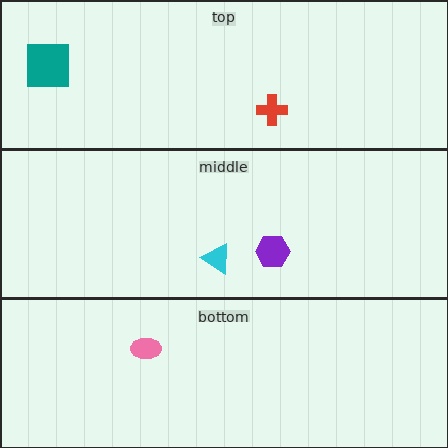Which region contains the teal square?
The top region.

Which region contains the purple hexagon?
The middle region.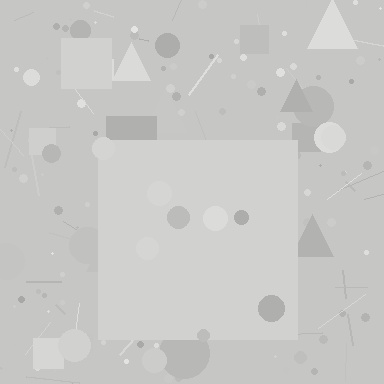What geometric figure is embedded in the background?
A square is embedded in the background.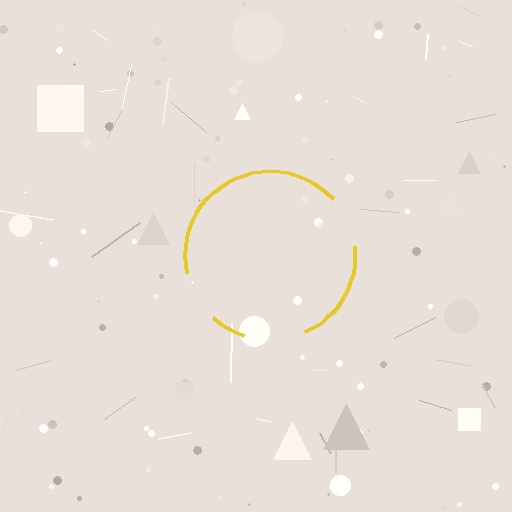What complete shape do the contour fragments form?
The contour fragments form a circle.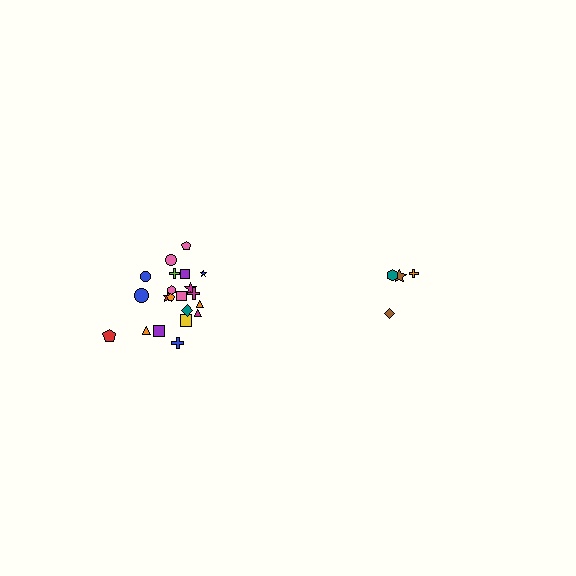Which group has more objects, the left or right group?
The left group.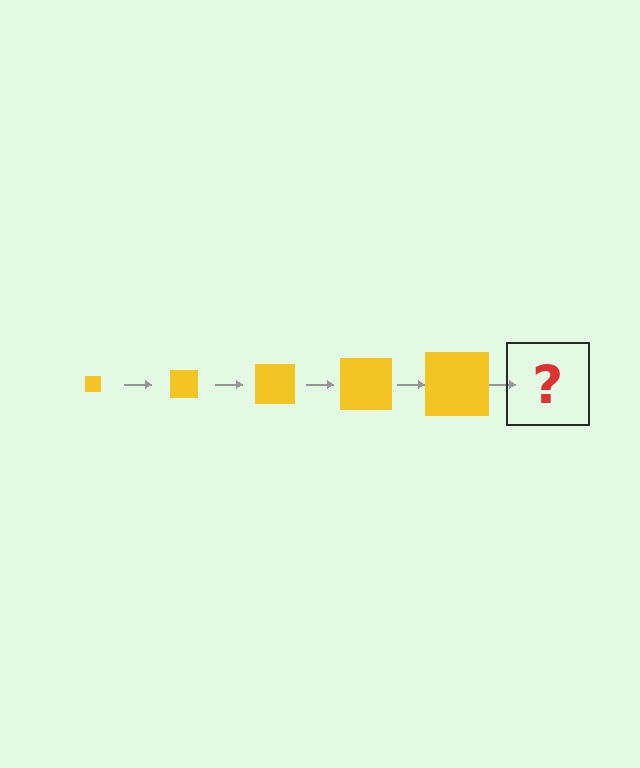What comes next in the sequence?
The next element should be a yellow square, larger than the previous one.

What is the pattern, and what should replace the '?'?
The pattern is that the square gets progressively larger each step. The '?' should be a yellow square, larger than the previous one.